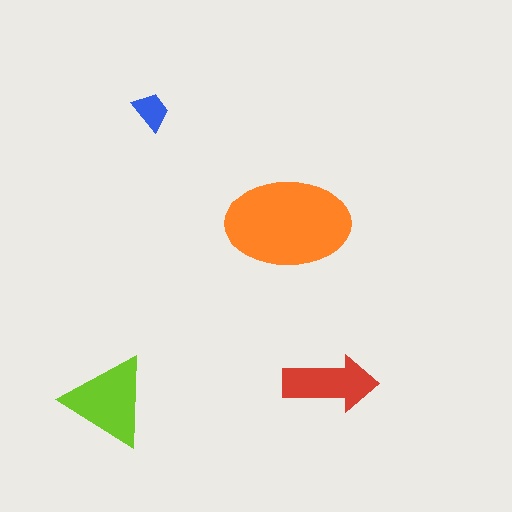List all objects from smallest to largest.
The blue trapezoid, the red arrow, the lime triangle, the orange ellipse.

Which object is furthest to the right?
The red arrow is rightmost.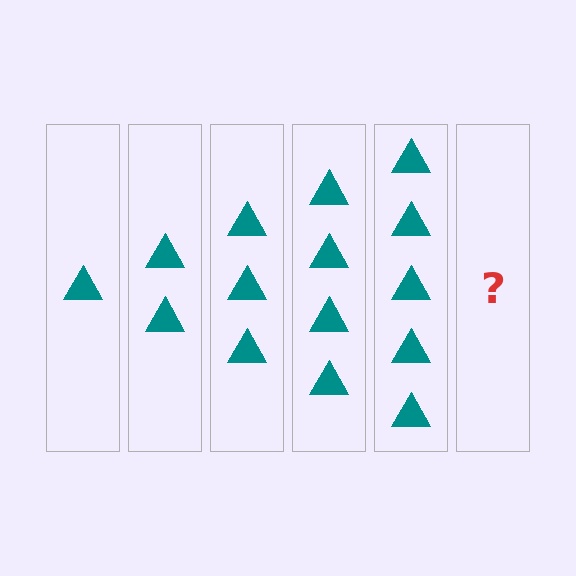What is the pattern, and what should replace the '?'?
The pattern is that each step adds one more triangle. The '?' should be 6 triangles.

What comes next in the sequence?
The next element should be 6 triangles.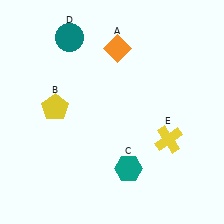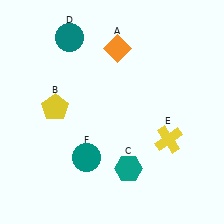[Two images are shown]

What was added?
A teal circle (F) was added in Image 2.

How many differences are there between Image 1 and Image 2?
There is 1 difference between the two images.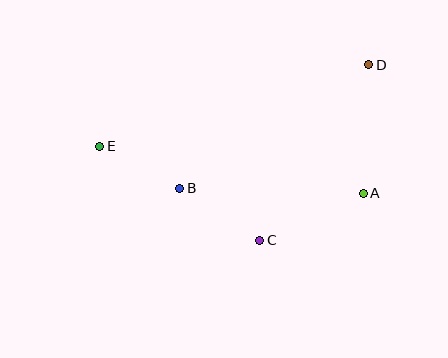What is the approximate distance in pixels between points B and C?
The distance between B and C is approximately 95 pixels.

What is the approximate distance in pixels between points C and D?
The distance between C and D is approximately 207 pixels.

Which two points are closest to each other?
Points B and E are closest to each other.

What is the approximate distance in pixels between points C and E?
The distance between C and E is approximately 186 pixels.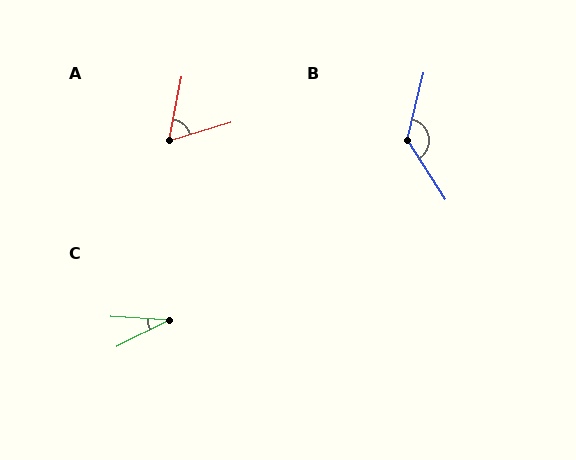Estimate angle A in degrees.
Approximately 62 degrees.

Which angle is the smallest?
C, at approximately 31 degrees.